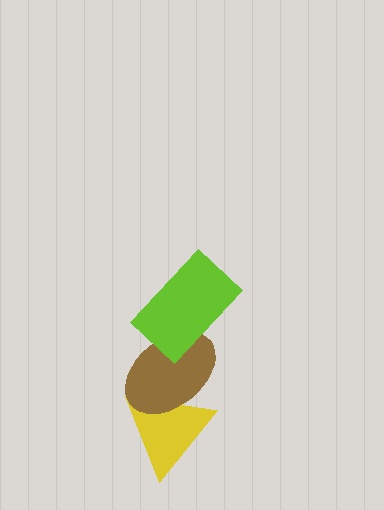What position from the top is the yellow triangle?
The yellow triangle is 3rd from the top.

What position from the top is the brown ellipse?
The brown ellipse is 2nd from the top.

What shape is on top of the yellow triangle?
The brown ellipse is on top of the yellow triangle.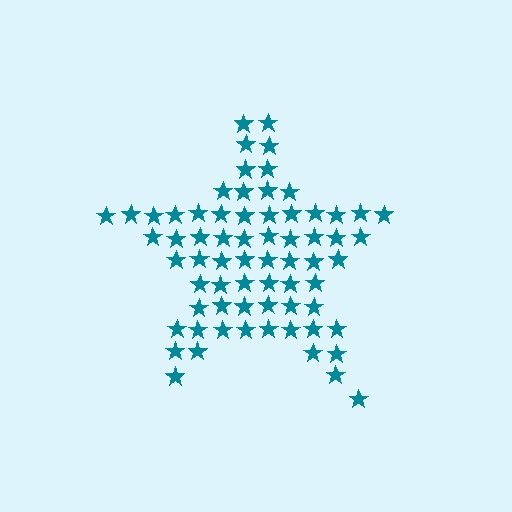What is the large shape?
The large shape is a star.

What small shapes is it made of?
It is made of small stars.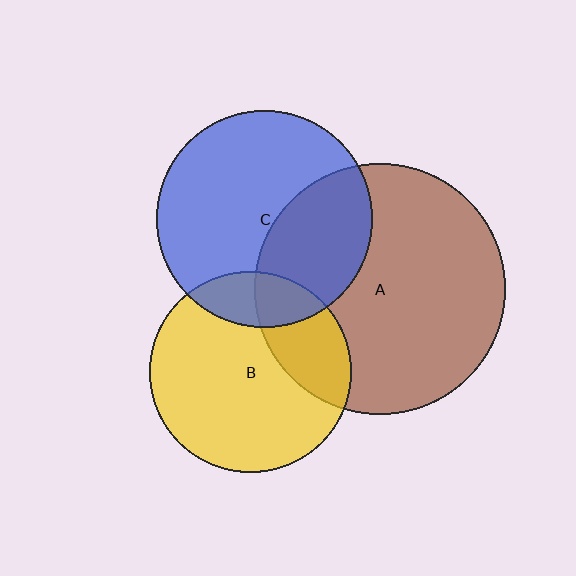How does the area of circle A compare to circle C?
Approximately 1.3 times.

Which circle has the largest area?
Circle A (brown).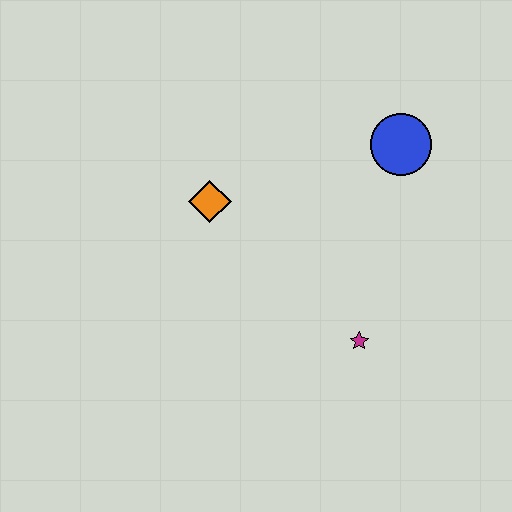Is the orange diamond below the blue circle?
Yes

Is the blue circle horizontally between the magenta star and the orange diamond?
No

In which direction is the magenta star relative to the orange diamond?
The magenta star is to the right of the orange diamond.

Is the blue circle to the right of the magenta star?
Yes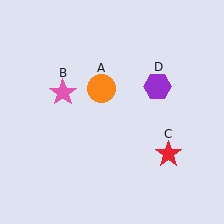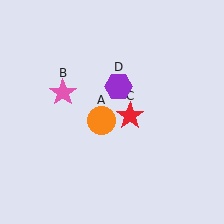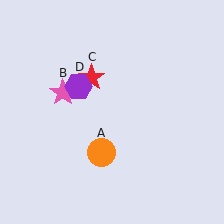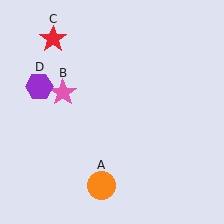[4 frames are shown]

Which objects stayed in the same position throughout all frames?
Pink star (object B) remained stationary.